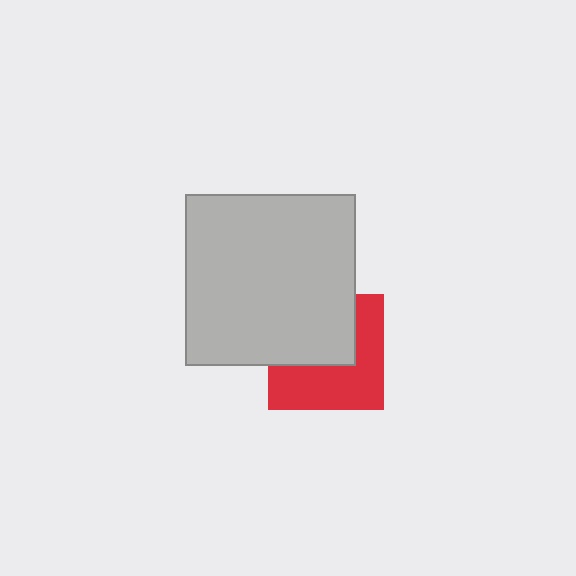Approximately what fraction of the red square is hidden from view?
Roughly 47% of the red square is hidden behind the light gray square.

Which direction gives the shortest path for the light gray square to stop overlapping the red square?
Moving up gives the shortest separation.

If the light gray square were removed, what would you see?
You would see the complete red square.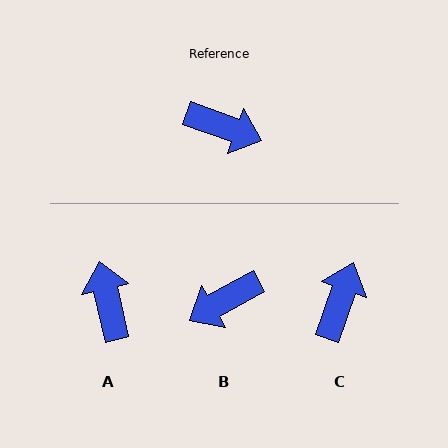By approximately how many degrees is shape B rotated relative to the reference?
Approximately 131 degrees clockwise.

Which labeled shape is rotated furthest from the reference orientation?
B, about 131 degrees away.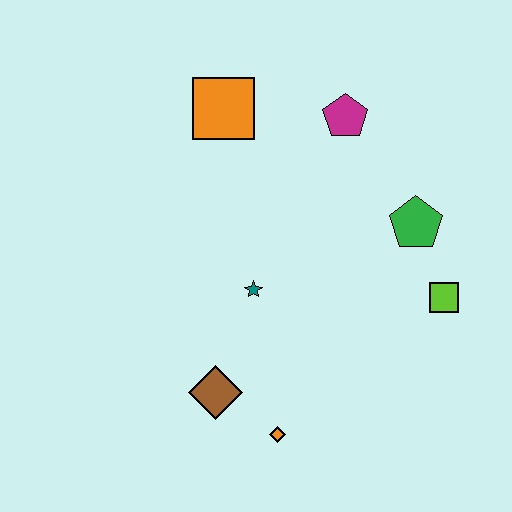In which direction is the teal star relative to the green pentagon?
The teal star is to the left of the green pentagon.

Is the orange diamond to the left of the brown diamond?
No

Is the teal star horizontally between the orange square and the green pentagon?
Yes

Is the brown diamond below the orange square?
Yes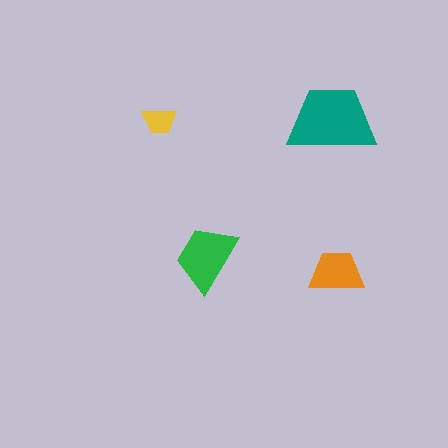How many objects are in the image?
There are 4 objects in the image.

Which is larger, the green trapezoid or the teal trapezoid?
The teal one.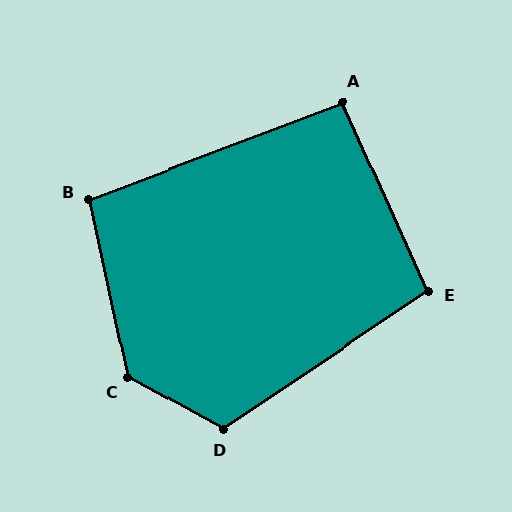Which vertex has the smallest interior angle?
A, at approximately 93 degrees.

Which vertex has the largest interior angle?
C, at approximately 131 degrees.